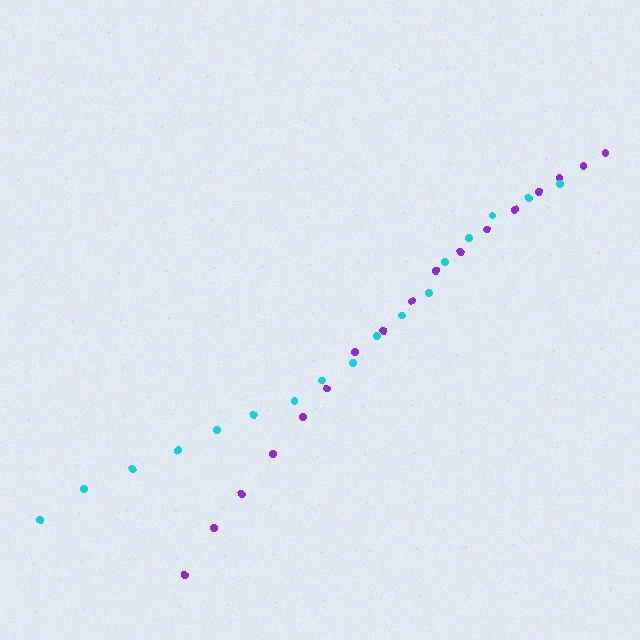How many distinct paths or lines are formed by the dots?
There are 2 distinct paths.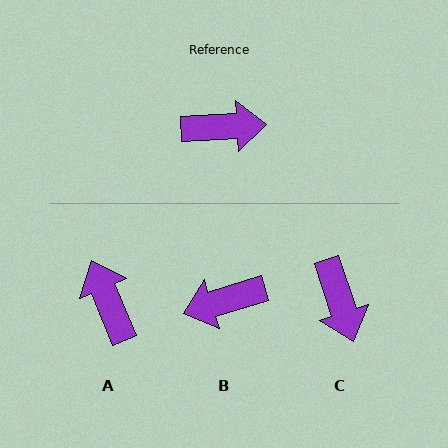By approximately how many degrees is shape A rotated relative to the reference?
Approximately 109 degrees counter-clockwise.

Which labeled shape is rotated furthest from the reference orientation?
B, about 166 degrees away.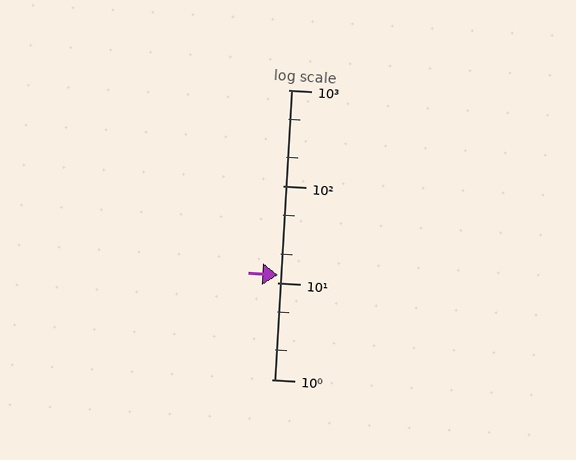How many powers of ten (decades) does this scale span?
The scale spans 3 decades, from 1 to 1000.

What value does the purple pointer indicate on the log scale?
The pointer indicates approximately 12.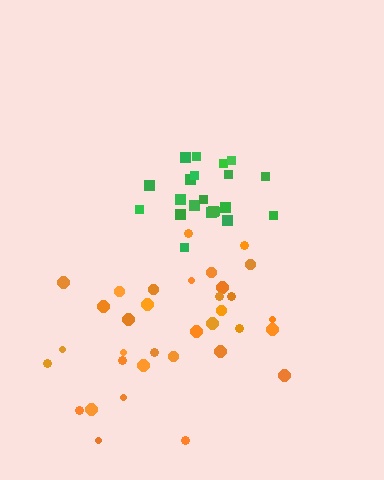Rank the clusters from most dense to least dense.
green, orange.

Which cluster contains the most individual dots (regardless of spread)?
Orange (34).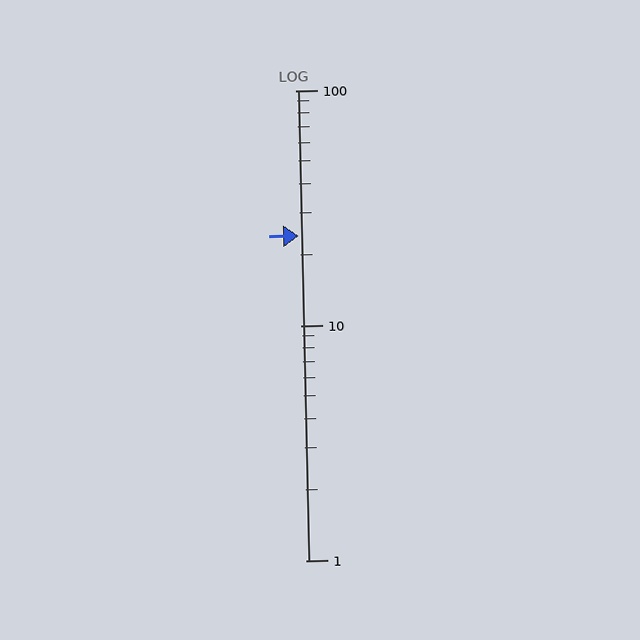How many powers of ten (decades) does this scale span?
The scale spans 2 decades, from 1 to 100.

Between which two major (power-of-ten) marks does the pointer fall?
The pointer is between 10 and 100.